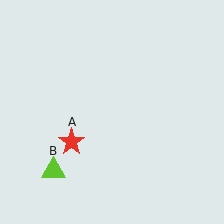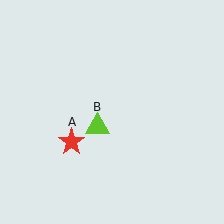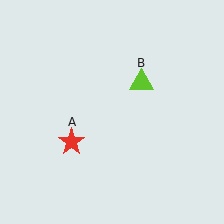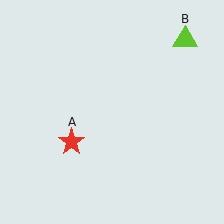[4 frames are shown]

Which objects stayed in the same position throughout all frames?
Red star (object A) remained stationary.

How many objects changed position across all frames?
1 object changed position: lime triangle (object B).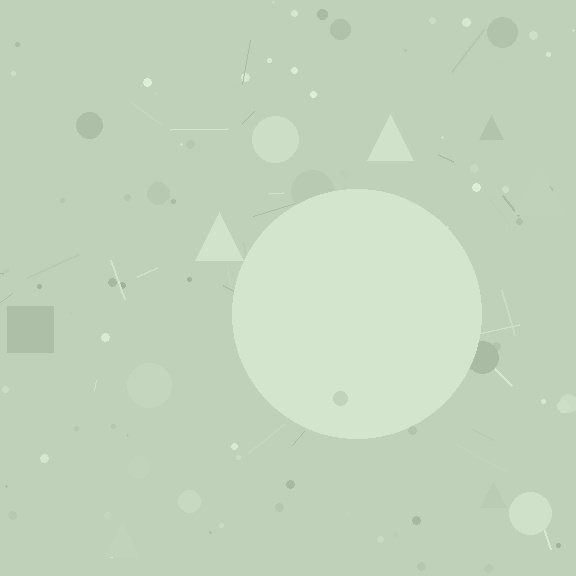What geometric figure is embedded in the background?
A circle is embedded in the background.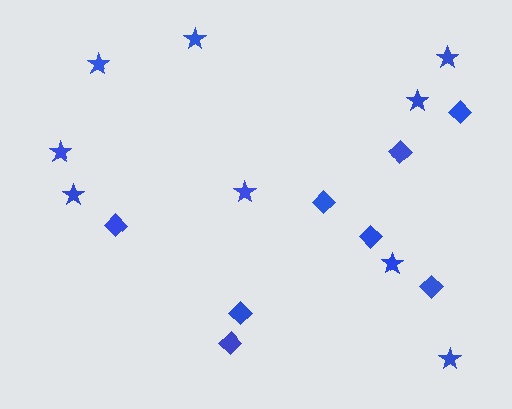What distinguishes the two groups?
There are 2 groups: one group of diamonds (8) and one group of stars (9).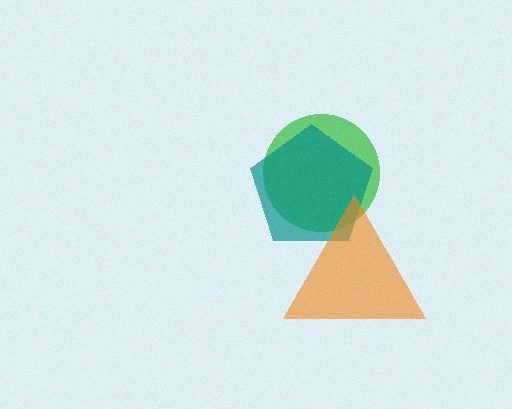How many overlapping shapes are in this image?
There are 3 overlapping shapes in the image.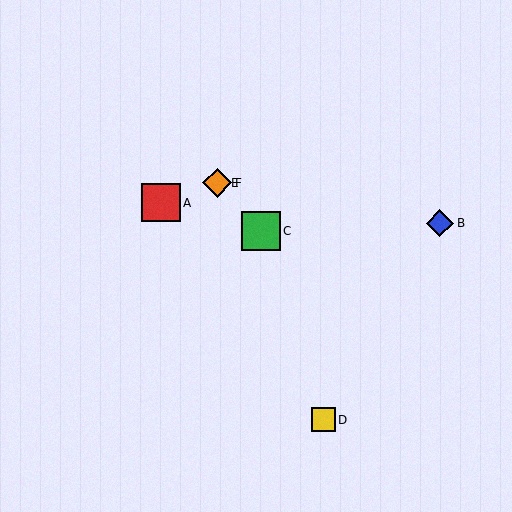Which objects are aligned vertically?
Objects E, F are aligned vertically.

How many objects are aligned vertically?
2 objects (E, F) are aligned vertically.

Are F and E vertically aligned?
Yes, both are at x≈217.